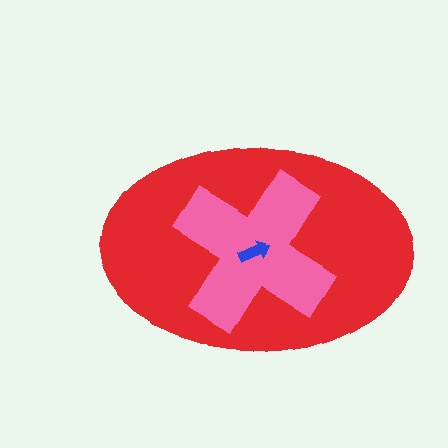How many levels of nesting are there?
3.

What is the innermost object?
The blue arrow.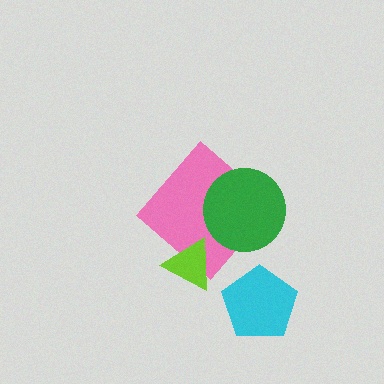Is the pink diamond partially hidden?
Yes, it is partially covered by another shape.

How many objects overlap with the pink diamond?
2 objects overlap with the pink diamond.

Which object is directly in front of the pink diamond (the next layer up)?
The lime triangle is directly in front of the pink diamond.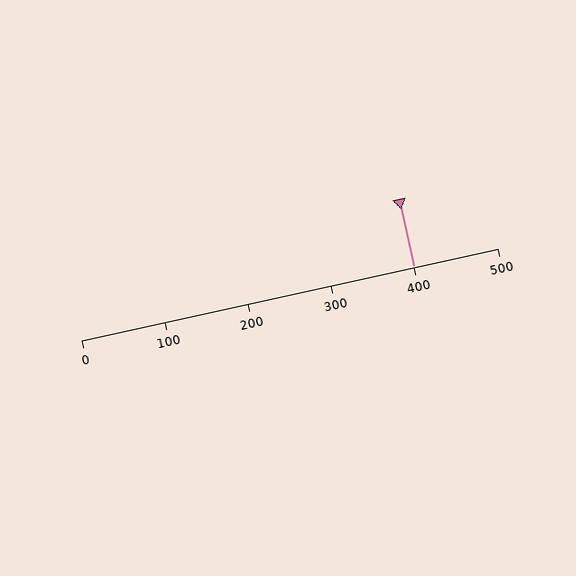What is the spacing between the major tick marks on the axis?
The major ticks are spaced 100 apart.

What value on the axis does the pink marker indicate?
The marker indicates approximately 400.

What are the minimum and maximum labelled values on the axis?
The axis runs from 0 to 500.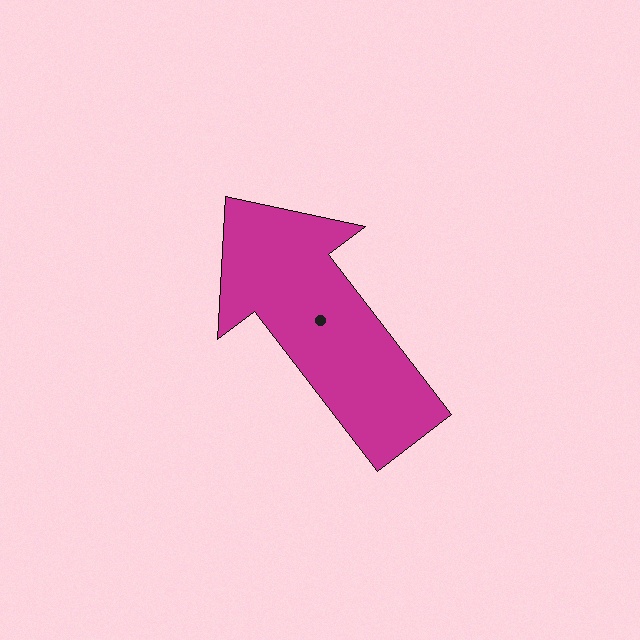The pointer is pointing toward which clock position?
Roughly 11 o'clock.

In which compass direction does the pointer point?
Northwest.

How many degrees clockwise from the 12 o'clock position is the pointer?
Approximately 322 degrees.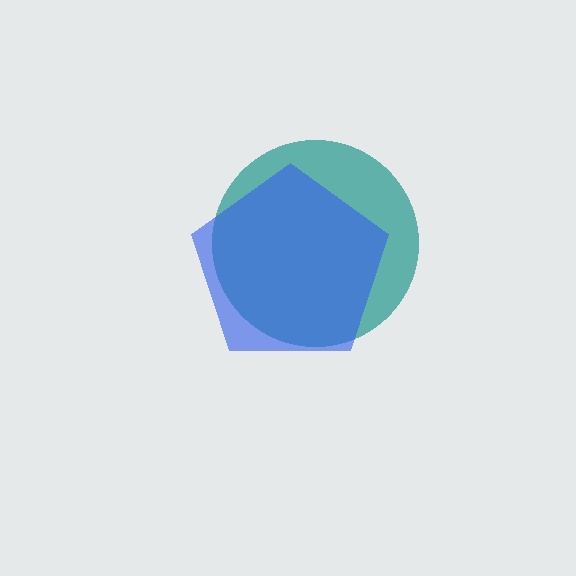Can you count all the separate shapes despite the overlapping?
Yes, there are 2 separate shapes.